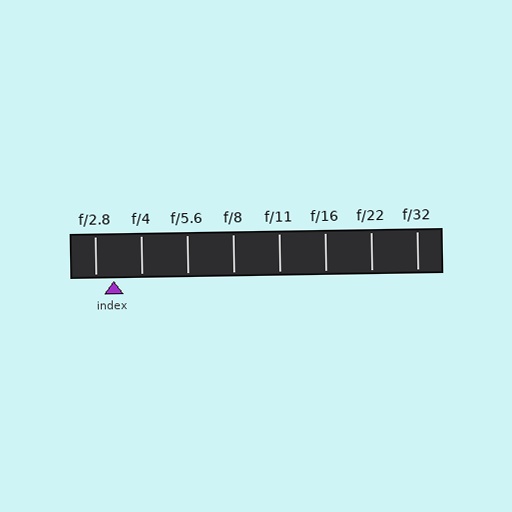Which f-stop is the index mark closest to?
The index mark is closest to f/2.8.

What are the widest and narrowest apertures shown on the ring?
The widest aperture shown is f/2.8 and the narrowest is f/32.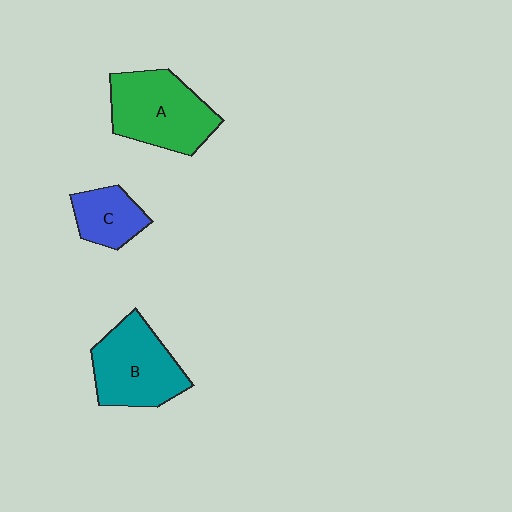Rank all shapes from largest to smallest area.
From largest to smallest: A (green), B (teal), C (blue).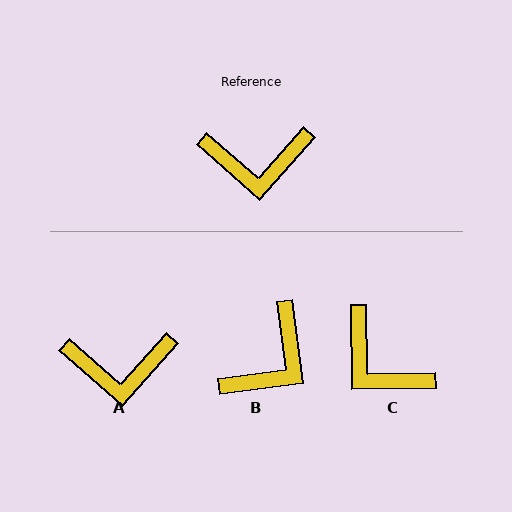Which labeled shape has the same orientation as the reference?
A.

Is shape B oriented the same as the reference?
No, it is off by about 49 degrees.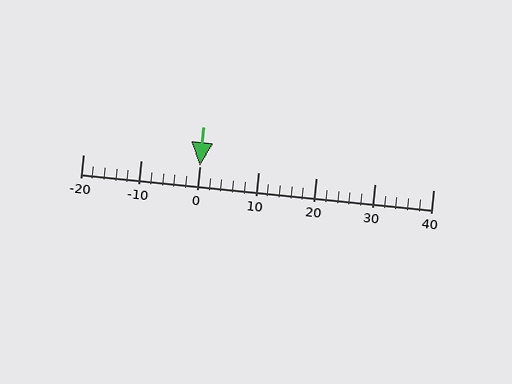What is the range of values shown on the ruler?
The ruler shows values from -20 to 40.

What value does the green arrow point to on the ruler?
The green arrow points to approximately 0.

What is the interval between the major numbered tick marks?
The major tick marks are spaced 10 units apart.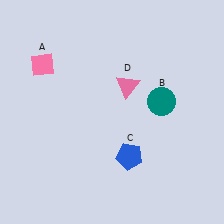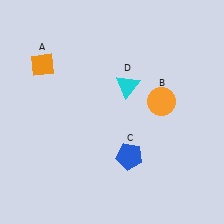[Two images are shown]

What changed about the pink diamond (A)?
In Image 1, A is pink. In Image 2, it changed to orange.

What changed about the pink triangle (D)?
In Image 1, D is pink. In Image 2, it changed to cyan.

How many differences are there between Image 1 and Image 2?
There are 3 differences between the two images.